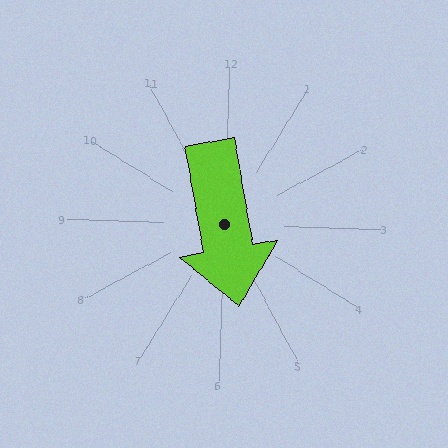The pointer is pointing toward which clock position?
Roughly 6 o'clock.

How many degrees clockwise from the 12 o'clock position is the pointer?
Approximately 168 degrees.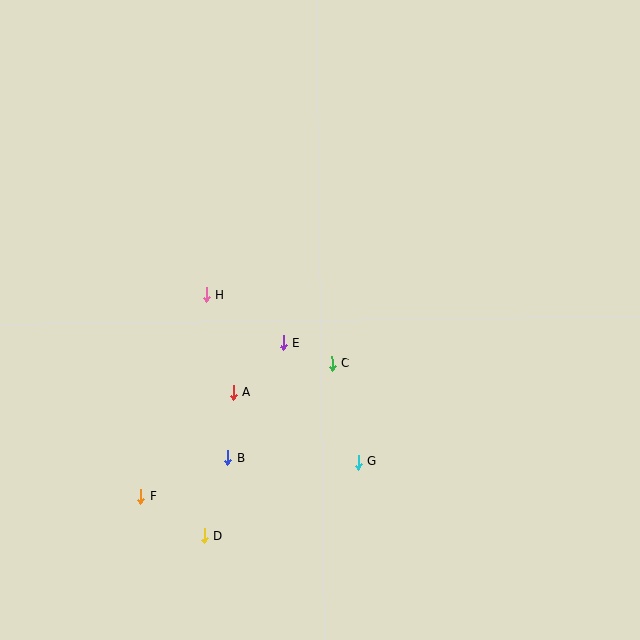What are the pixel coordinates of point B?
Point B is at (227, 458).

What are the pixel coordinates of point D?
Point D is at (204, 536).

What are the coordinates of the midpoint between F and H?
The midpoint between F and H is at (173, 396).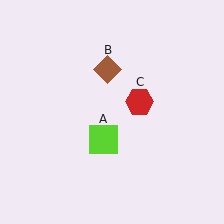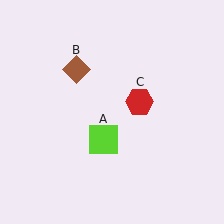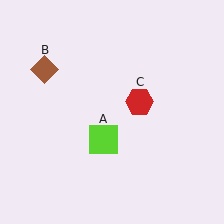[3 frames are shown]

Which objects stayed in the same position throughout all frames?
Lime square (object A) and red hexagon (object C) remained stationary.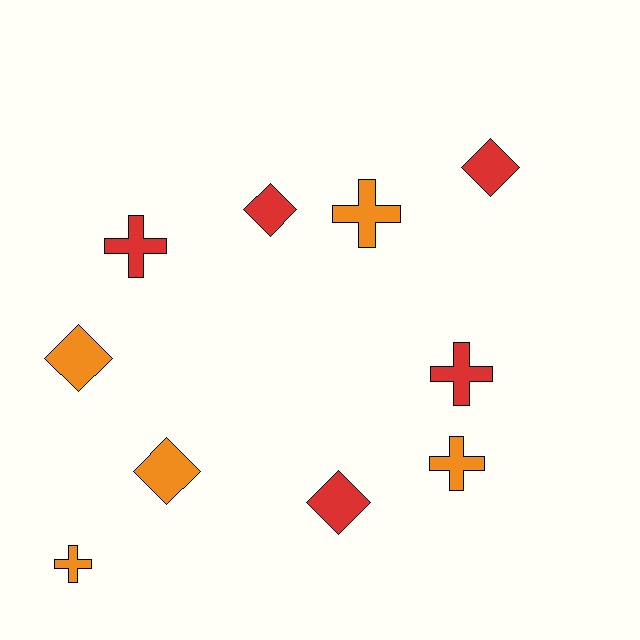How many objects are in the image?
There are 10 objects.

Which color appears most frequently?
Orange, with 5 objects.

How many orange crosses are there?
There are 3 orange crosses.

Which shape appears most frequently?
Cross, with 5 objects.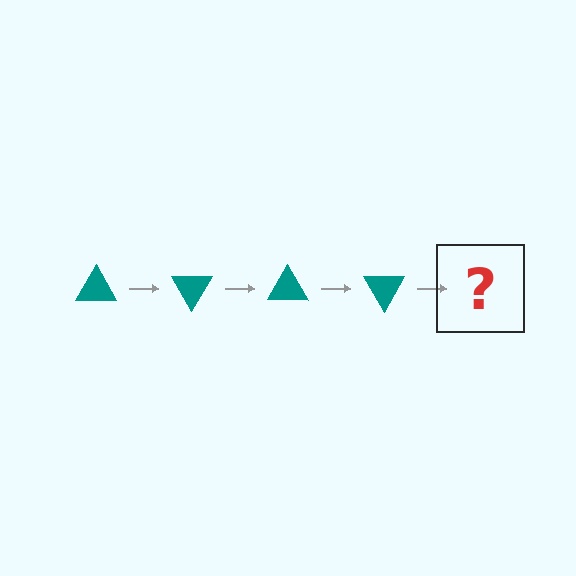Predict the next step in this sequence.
The next step is a teal triangle rotated 240 degrees.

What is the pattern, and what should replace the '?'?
The pattern is that the triangle rotates 60 degrees each step. The '?' should be a teal triangle rotated 240 degrees.